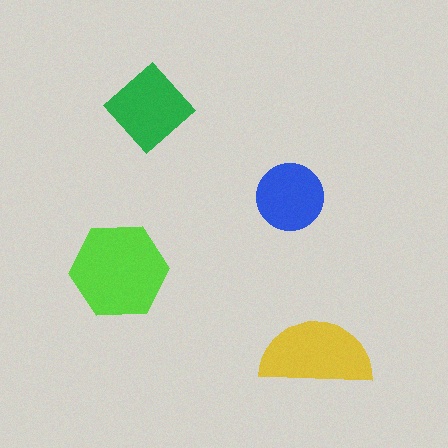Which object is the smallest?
The blue circle.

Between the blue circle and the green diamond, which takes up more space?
The green diamond.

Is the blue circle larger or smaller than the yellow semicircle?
Smaller.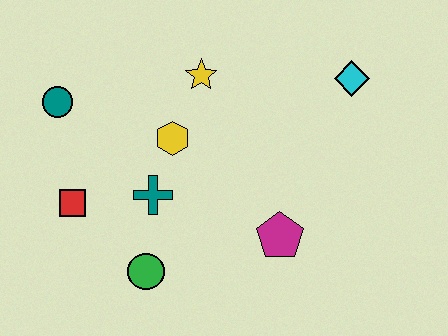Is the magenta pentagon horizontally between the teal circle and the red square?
No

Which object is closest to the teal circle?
The red square is closest to the teal circle.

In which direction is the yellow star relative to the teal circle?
The yellow star is to the right of the teal circle.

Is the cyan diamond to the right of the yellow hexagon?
Yes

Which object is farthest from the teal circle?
The cyan diamond is farthest from the teal circle.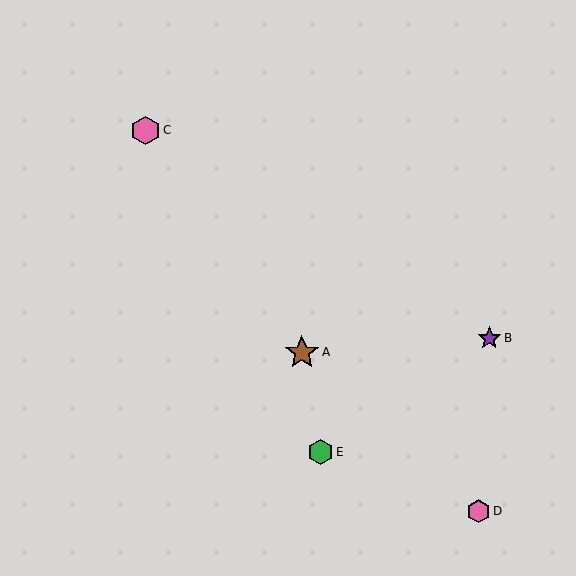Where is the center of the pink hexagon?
The center of the pink hexagon is at (146, 131).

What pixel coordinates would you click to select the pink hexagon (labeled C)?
Click at (146, 131) to select the pink hexagon C.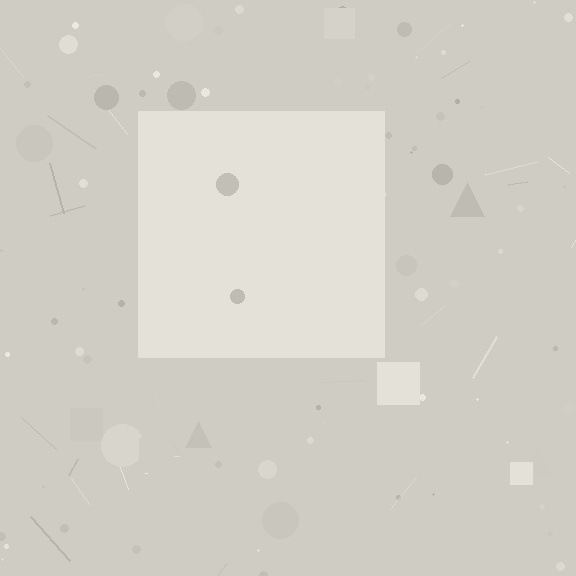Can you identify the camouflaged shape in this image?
The camouflaged shape is a square.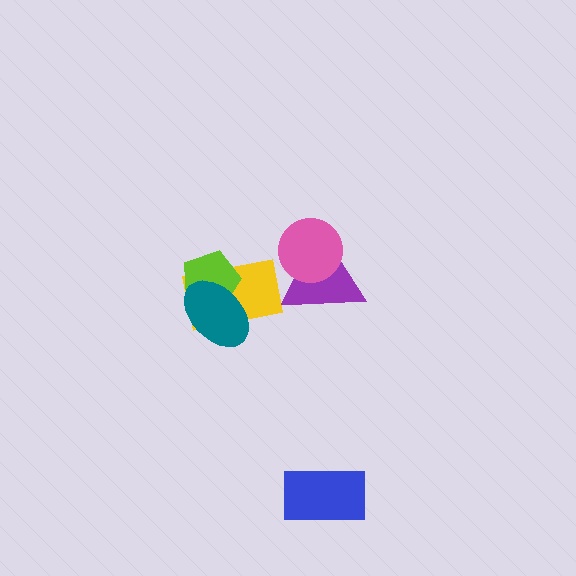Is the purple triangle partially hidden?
Yes, it is partially covered by another shape.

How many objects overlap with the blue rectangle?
0 objects overlap with the blue rectangle.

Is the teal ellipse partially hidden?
No, no other shape covers it.